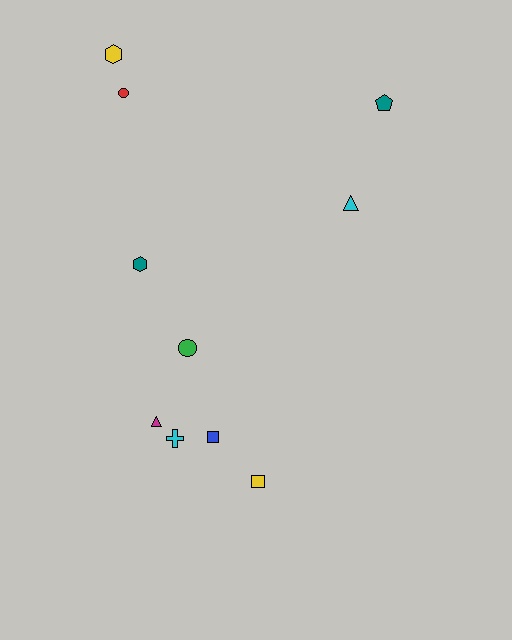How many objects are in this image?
There are 10 objects.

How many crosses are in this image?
There is 1 cross.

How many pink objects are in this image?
There are no pink objects.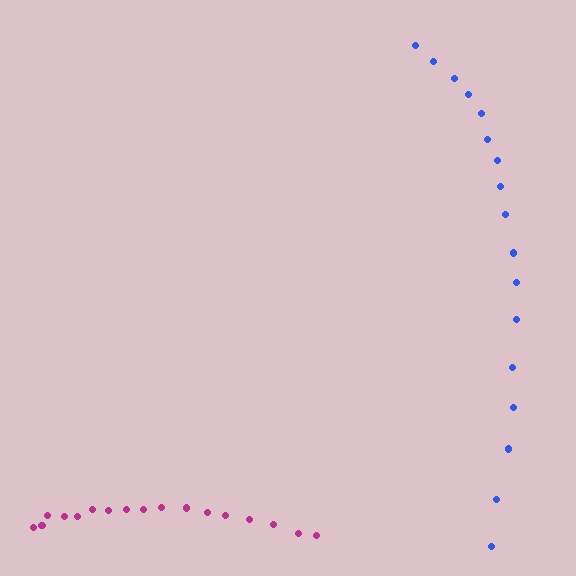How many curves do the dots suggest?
There are 2 distinct paths.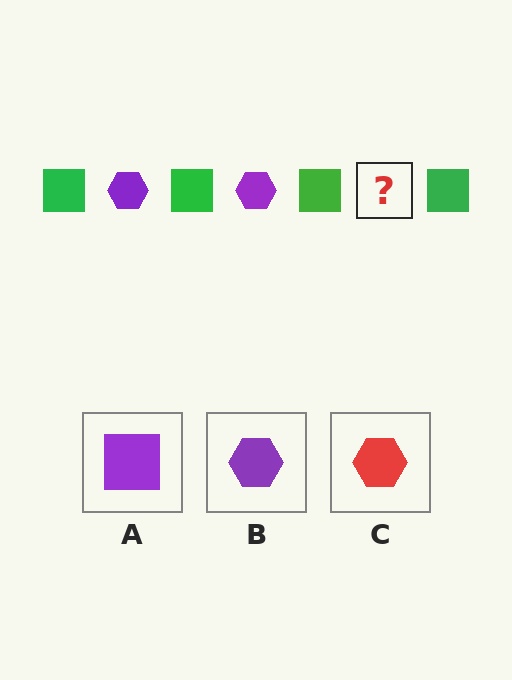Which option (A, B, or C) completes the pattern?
B.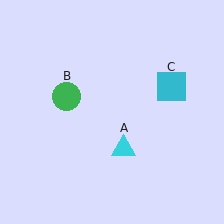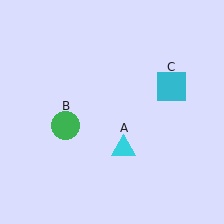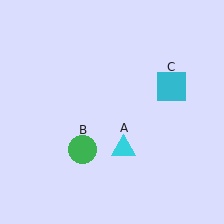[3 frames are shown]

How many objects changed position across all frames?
1 object changed position: green circle (object B).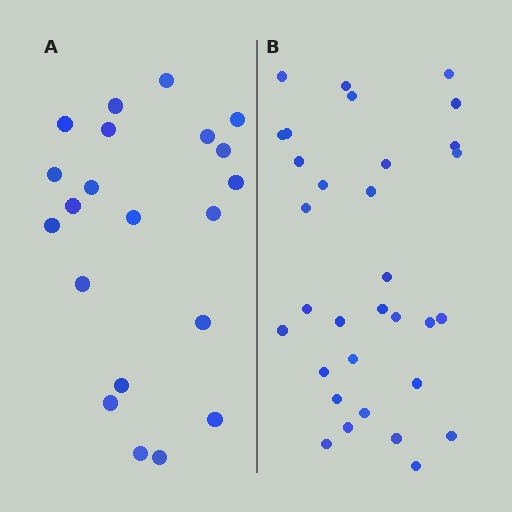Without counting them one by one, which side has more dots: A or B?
Region B (the right region) has more dots.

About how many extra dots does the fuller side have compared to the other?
Region B has roughly 12 or so more dots than region A.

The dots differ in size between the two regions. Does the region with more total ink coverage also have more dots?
No. Region A has more total ink coverage because its dots are larger, but region B actually contains more individual dots. Total area can be misleading — the number of items is what matters here.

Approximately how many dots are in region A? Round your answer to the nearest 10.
About 20 dots. (The exact count is 21, which rounds to 20.)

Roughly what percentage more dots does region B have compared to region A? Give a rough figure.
About 50% more.